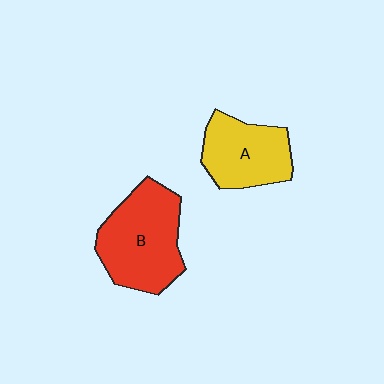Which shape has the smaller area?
Shape A (yellow).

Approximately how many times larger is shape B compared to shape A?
Approximately 1.3 times.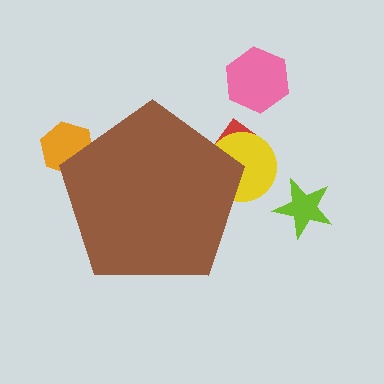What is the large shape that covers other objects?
A brown pentagon.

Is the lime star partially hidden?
No, the lime star is fully visible.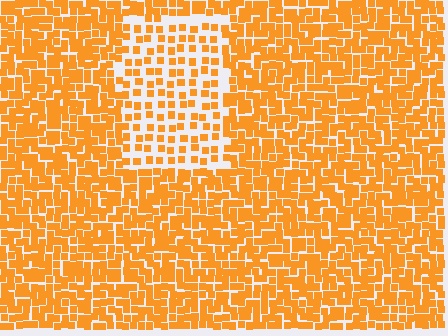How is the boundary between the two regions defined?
The boundary is defined by a change in element density (approximately 2.1x ratio). All elements are the same color, size, and shape.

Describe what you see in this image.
The image contains small orange elements arranged at two different densities. A rectangle-shaped region is visible where the elements are less densely packed than the surrounding area.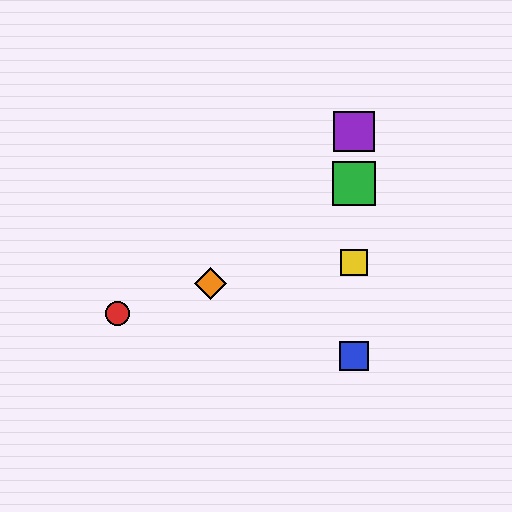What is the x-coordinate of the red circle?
The red circle is at x≈117.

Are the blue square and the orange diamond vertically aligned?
No, the blue square is at x≈354 and the orange diamond is at x≈211.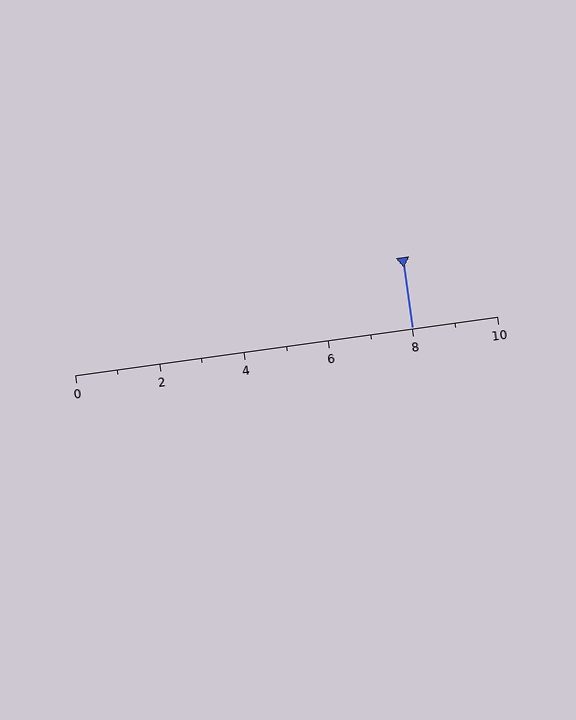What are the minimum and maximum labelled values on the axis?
The axis runs from 0 to 10.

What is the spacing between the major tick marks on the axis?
The major ticks are spaced 2 apart.